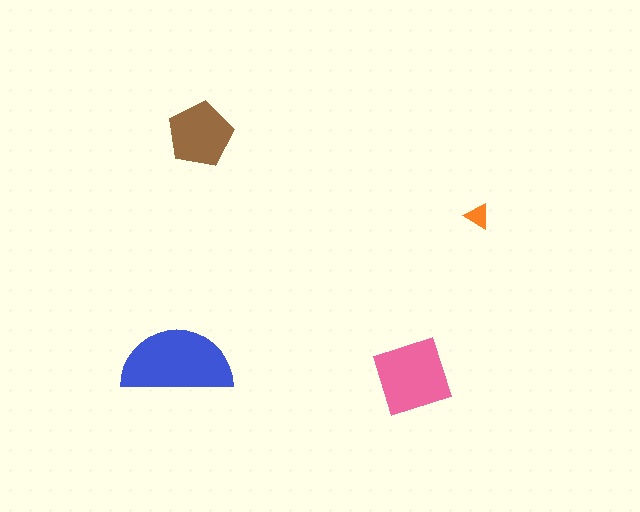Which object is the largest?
The blue semicircle.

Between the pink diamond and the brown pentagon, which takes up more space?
The pink diamond.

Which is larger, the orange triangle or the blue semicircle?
The blue semicircle.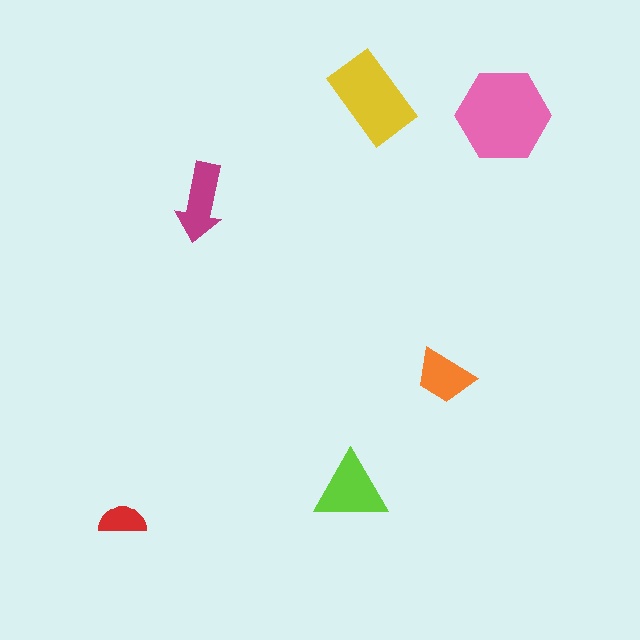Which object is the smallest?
The red semicircle.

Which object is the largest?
The pink hexagon.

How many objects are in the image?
There are 6 objects in the image.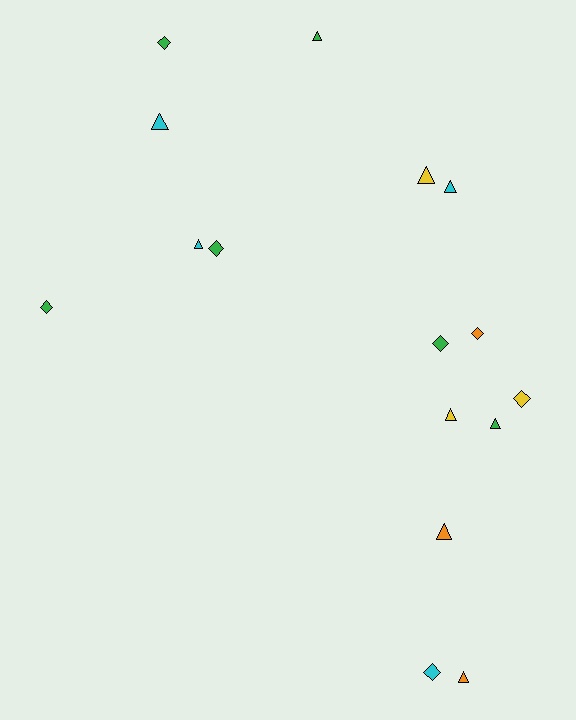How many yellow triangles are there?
There are 2 yellow triangles.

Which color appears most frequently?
Green, with 6 objects.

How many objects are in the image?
There are 16 objects.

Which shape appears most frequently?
Triangle, with 9 objects.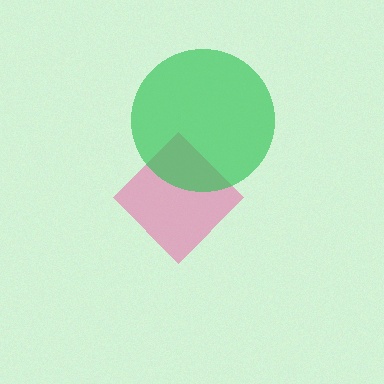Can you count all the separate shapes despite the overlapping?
Yes, there are 2 separate shapes.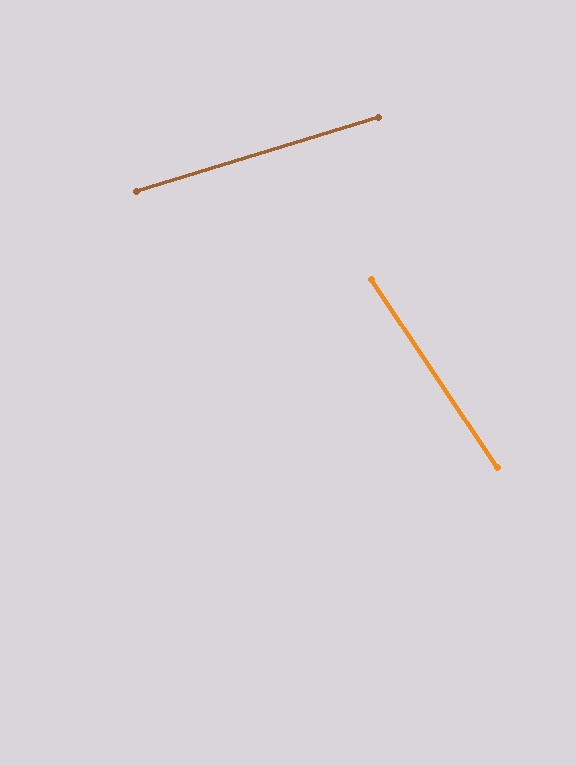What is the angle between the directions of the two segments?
Approximately 73 degrees.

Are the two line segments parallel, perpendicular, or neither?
Neither parallel nor perpendicular — they differ by about 73°.